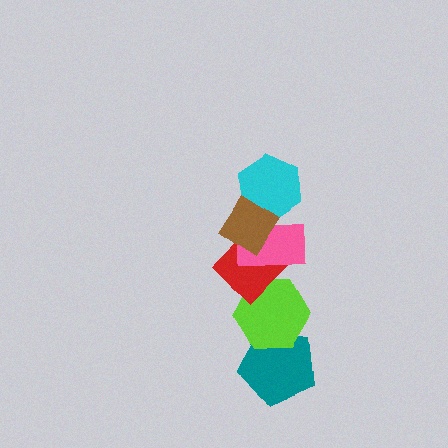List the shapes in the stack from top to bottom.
From top to bottom: the brown diamond, the cyan hexagon, the pink rectangle, the red diamond, the lime hexagon, the teal pentagon.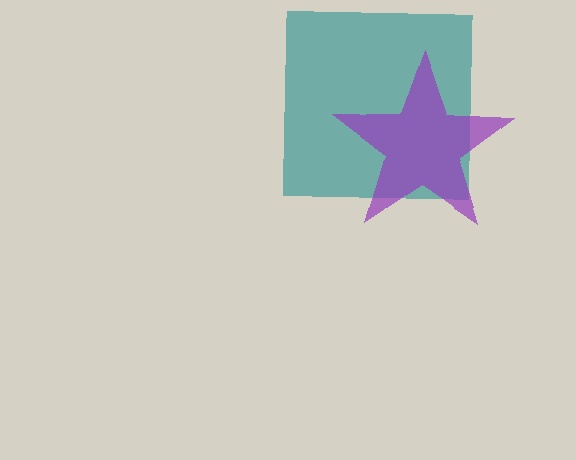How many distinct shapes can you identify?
There are 2 distinct shapes: a teal square, a purple star.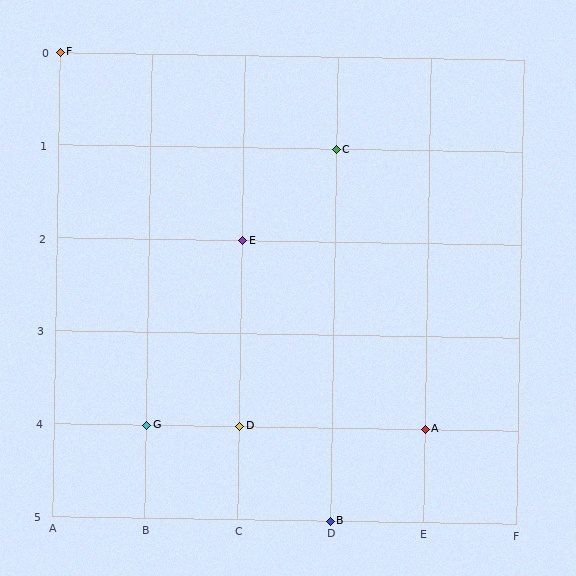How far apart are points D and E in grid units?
Points D and E are 2 rows apart.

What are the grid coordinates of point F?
Point F is at grid coordinates (A, 0).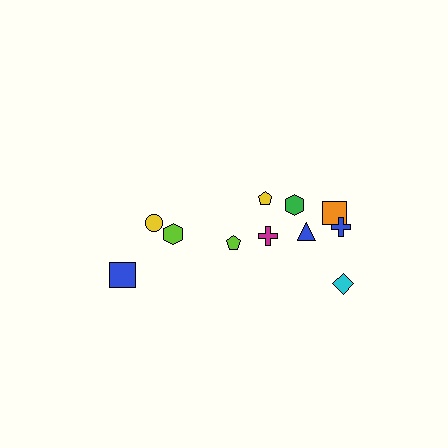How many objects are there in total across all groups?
There are 11 objects.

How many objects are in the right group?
There are 8 objects.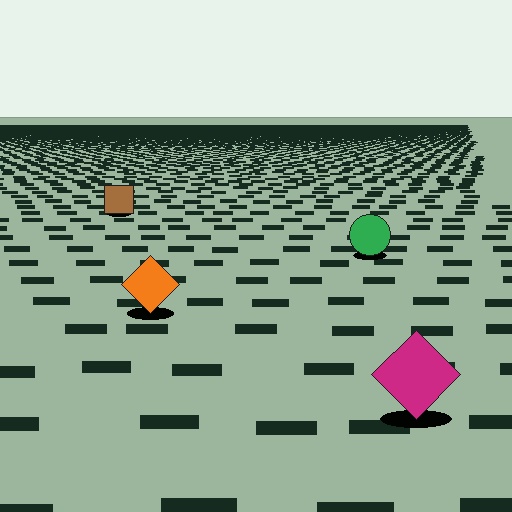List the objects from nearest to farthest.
From nearest to farthest: the magenta diamond, the orange diamond, the green circle, the brown square.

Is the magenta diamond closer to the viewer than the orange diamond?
Yes. The magenta diamond is closer — you can tell from the texture gradient: the ground texture is coarser near it.